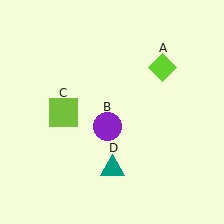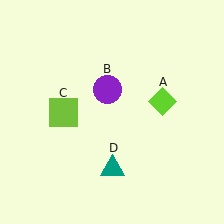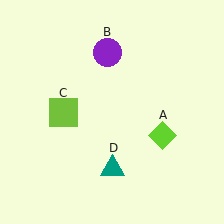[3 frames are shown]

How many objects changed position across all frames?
2 objects changed position: lime diamond (object A), purple circle (object B).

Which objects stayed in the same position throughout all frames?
Lime square (object C) and teal triangle (object D) remained stationary.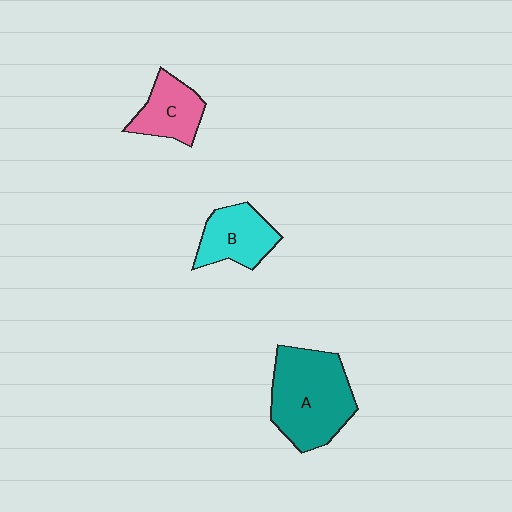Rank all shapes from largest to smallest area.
From largest to smallest: A (teal), B (cyan), C (pink).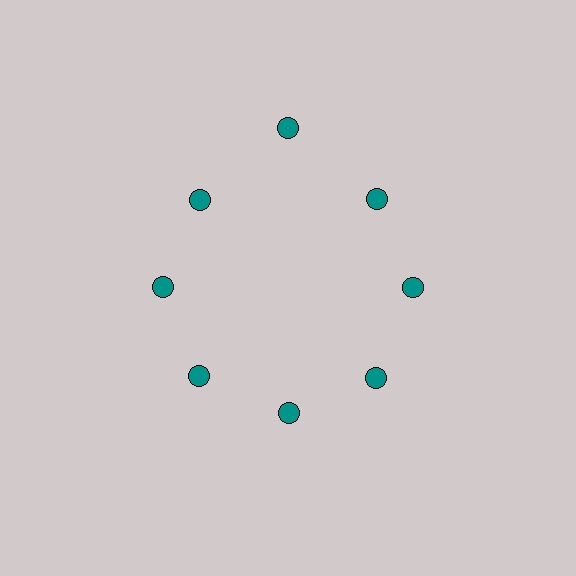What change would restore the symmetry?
The symmetry would be restored by moving it inward, back onto the ring so that all 8 circles sit at equal angles and equal distance from the center.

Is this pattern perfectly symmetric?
No. The 8 teal circles are arranged in a ring, but one element near the 12 o'clock position is pushed outward from the center, breaking the 8-fold rotational symmetry.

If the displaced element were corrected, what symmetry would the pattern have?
It would have 8-fold rotational symmetry — the pattern would map onto itself every 45 degrees.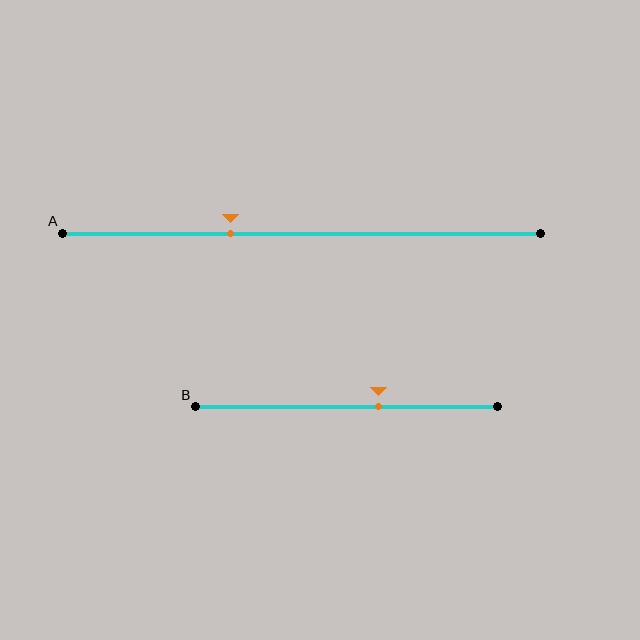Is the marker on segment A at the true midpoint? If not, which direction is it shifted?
No, the marker on segment A is shifted to the left by about 15% of the segment length.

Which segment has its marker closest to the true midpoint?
Segment B has its marker closest to the true midpoint.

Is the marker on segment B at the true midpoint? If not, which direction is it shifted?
No, the marker on segment B is shifted to the right by about 10% of the segment length.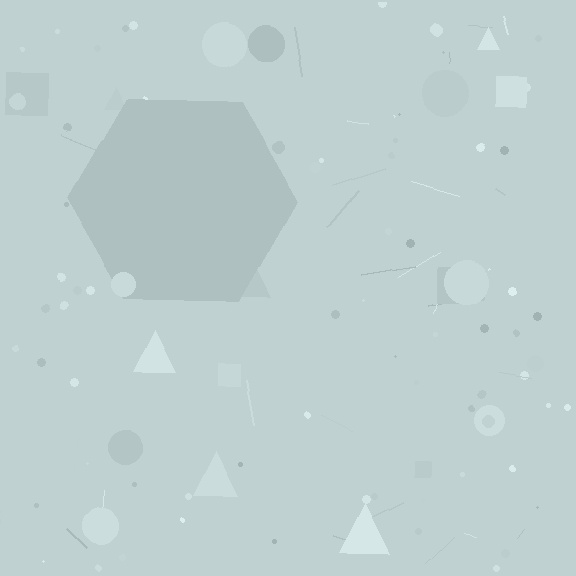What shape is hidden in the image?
A hexagon is hidden in the image.